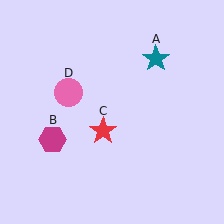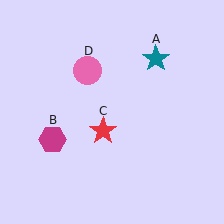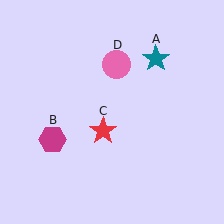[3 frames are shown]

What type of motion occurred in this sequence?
The pink circle (object D) rotated clockwise around the center of the scene.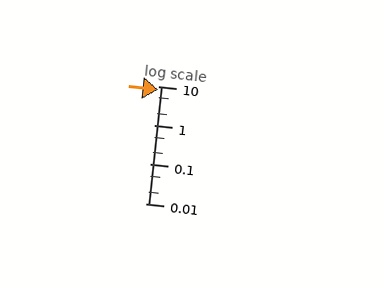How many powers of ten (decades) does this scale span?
The scale spans 3 decades, from 0.01 to 10.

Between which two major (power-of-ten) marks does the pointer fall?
The pointer is between 1 and 10.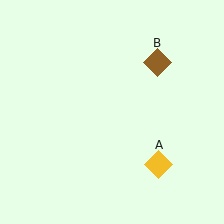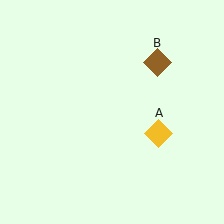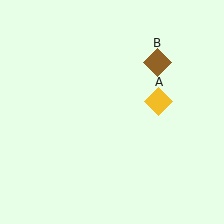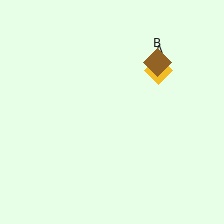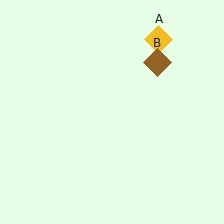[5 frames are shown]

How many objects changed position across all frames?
1 object changed position: yellow diamond (object A).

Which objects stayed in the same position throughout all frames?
Brown diamond (object B) remained stationary.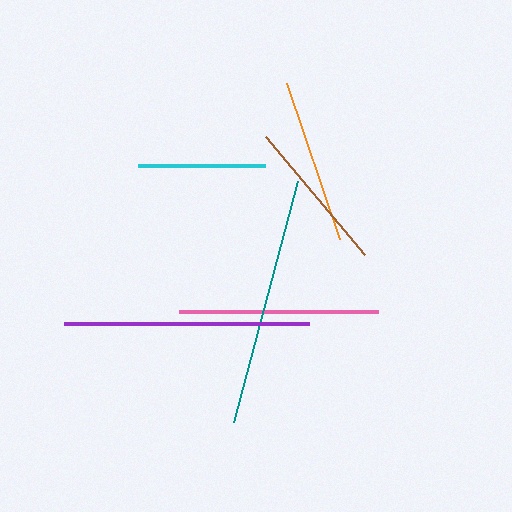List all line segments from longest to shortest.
From longest to shortest: teal, purple, pink, orange, brown, cyan.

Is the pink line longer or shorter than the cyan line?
The pink line is longer than the cyan line.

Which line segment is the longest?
The teal line is the longest at approximately 249 pixels.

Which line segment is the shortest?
The cyan line is the shortest at approximately 127 pixels.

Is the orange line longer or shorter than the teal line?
The teal line is longer than the orange line.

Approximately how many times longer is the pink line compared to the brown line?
The pink line is approximately 1.3 times the length of the brown line.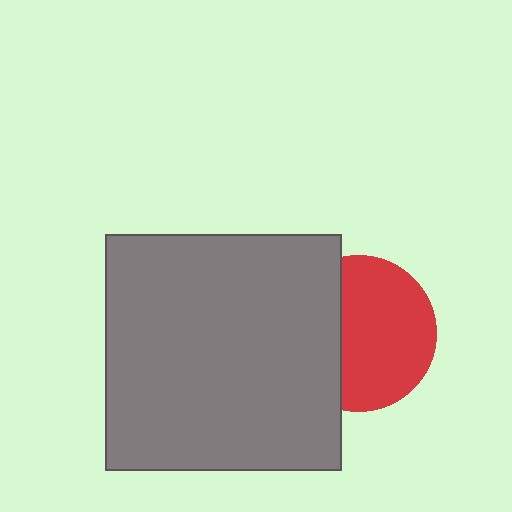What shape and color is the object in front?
The object in front is a gray square.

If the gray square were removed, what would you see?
You would see the complete red circle.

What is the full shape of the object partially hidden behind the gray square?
The partially hidden object is a red circle.